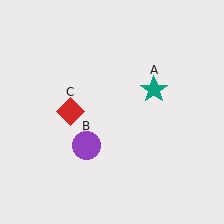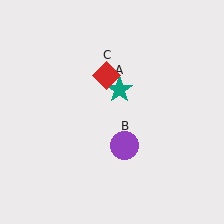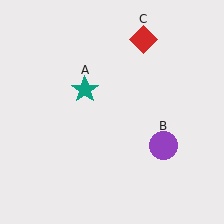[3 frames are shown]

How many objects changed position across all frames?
3 objects changed position: teal star (object A), purple circle (object B), red diamond (object C).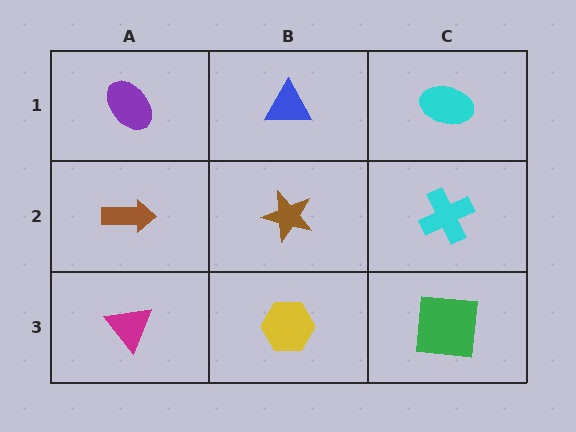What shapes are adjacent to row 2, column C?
A cyan ellipse (row 1, column C), a green square (row 3, column C), a brown star (row 2, column B).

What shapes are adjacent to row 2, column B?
A blue triangle (row 1, column B), a yellow hexagon (row 3, column B), a brown arrow (row 2, column A), a cyan cross (row 2, column C).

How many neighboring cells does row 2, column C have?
3.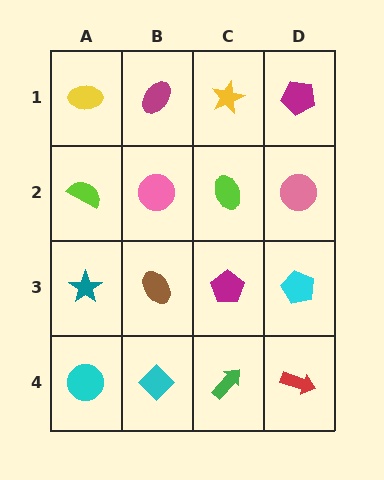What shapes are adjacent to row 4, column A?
A teal star (row 3, column A), a cyan diamond (row 4, column B).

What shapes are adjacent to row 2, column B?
A magenta ellipse (row 1, column B), a brown ellipse (row 3, column B), a lime semicircle (row 2, column A), a lime ellipse (row 2, column C).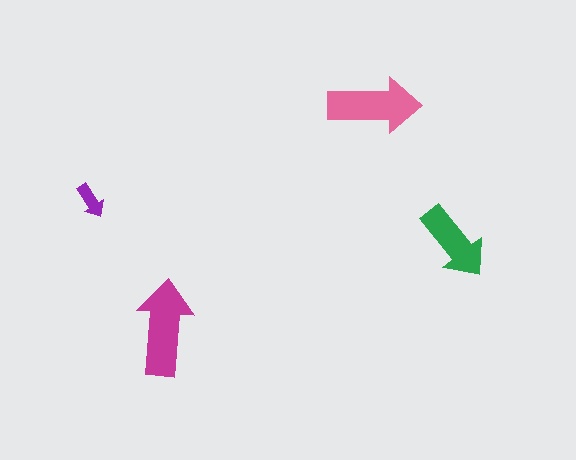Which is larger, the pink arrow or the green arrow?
The pink one.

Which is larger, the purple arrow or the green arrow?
The green one.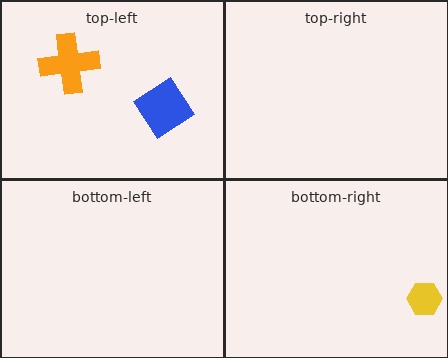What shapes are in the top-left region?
The blue diamond, the orange cross.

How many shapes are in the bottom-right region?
1.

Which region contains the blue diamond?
The top-left region.